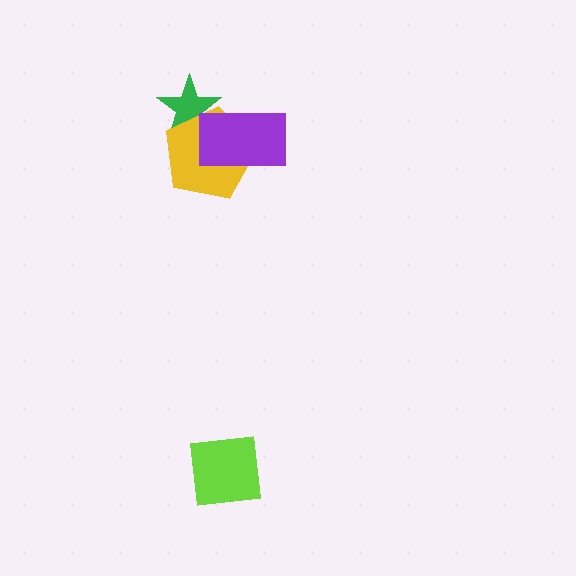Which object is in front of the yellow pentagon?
The purple rectangle is in front of the yellow pentagon.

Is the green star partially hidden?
Yes, it is partially covered by another shape.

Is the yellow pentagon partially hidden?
Yes, it is partially covered by another shape.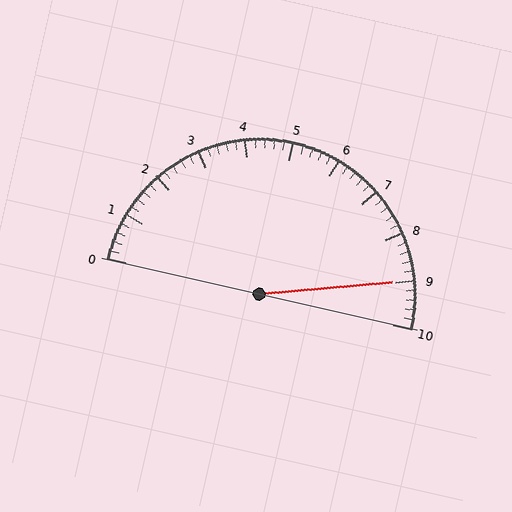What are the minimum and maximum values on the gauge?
The gauge ranges from 0 to 10.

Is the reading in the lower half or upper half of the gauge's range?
The reading is in the upper half of the range (0 to 10).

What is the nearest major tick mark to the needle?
The nearest major tick mark is 9.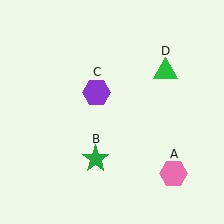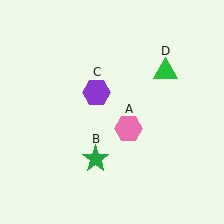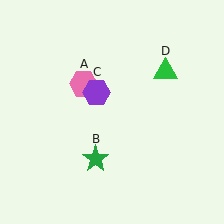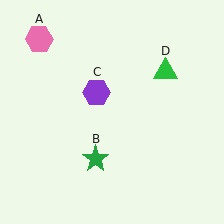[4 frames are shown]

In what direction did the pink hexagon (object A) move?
The pink hexagon (object A) moved up and to the left.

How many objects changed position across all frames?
1 object changed position: pink hexagon (object A).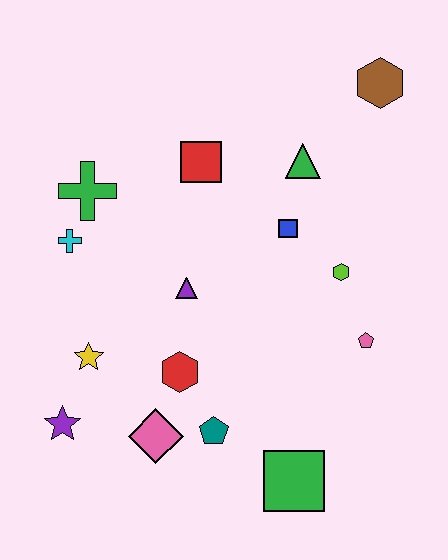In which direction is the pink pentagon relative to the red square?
The pink pentagon is below the red square.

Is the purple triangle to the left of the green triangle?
Yes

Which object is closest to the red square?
The green triangle is closest to the red square.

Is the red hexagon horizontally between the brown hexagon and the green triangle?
No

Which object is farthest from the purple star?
The brown hexagon is farthest from the purple star.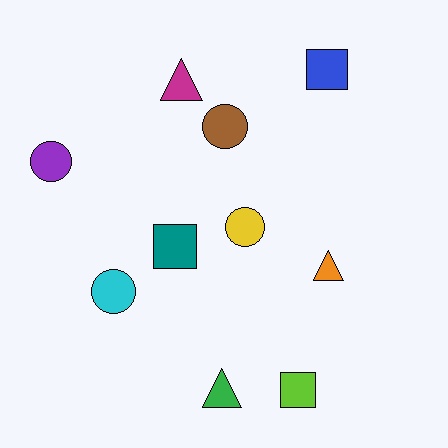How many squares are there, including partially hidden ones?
There are 3 squares.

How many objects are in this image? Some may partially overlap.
There are 10 objects.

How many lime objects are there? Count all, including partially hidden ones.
There is 1 lime object.